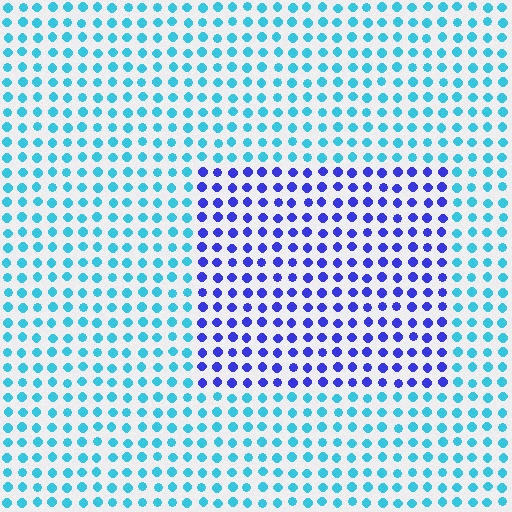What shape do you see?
I see a rectangle.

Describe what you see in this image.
The image is filled with small cyan elements in a uniform arrangement. A rectangle-shaped region is visible where the elements are tinted to a slightly different hue, forming a subtle color boundary.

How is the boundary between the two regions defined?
The boundary is defined purely by a slight shift in hue (about 53 degrees). Spacing, size, and orientation are identical on both sides.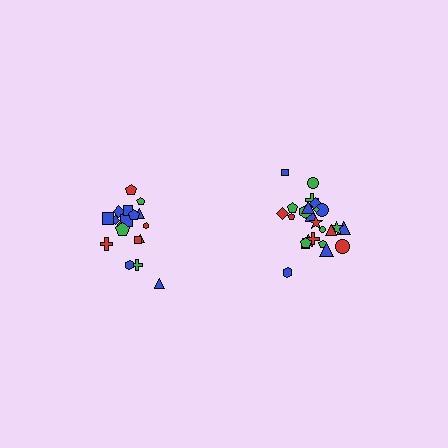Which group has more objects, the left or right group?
The right group.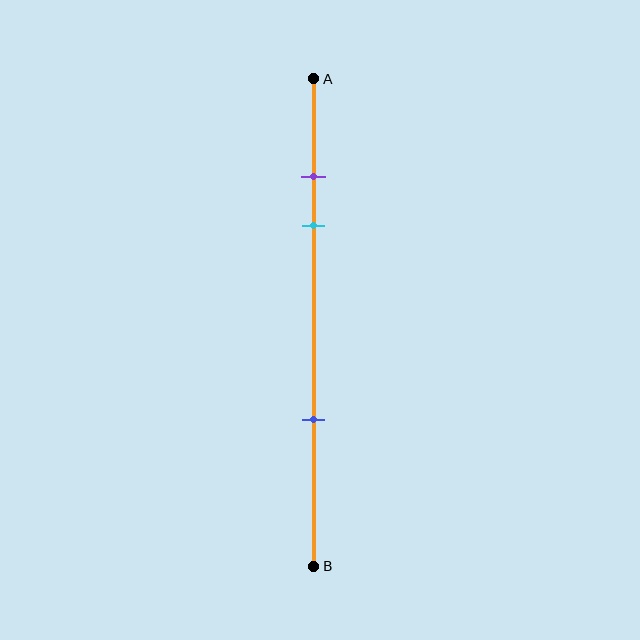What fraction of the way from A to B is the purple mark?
The purple mark is approximately 20% (0.2) of the way from A to B.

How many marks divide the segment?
There are 3 marks dividing the segment.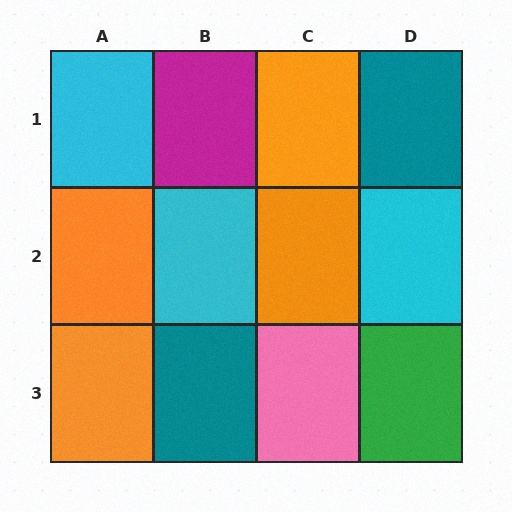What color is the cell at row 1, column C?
Orange.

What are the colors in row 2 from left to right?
Orange, cyan, orange, cyan.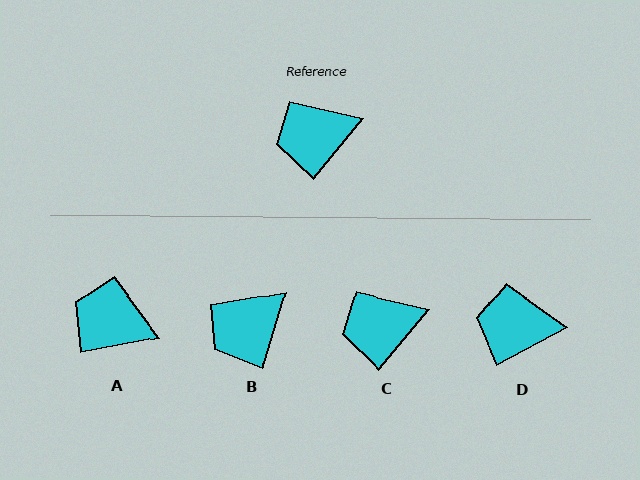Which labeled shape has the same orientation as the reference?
C.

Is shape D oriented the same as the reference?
No, it is off by about 23 degrees.